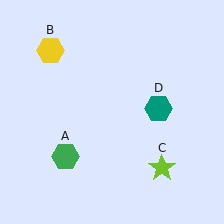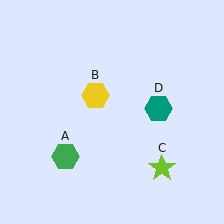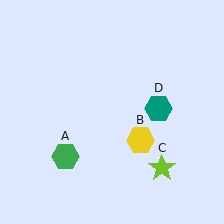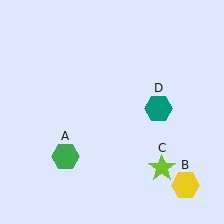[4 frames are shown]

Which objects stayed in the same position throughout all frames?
Green hexagon (object A) and lime star (object C) and teal hexagon (object D) remained stationary.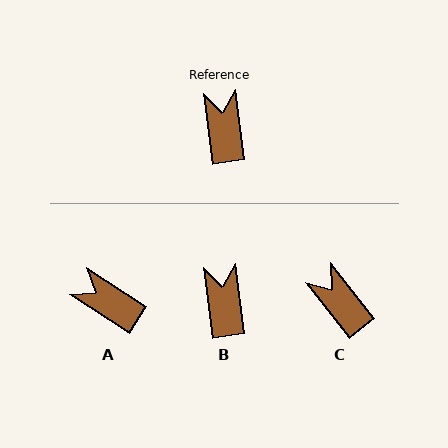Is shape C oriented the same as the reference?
No, it is off by about 31 degrees.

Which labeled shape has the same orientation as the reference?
B.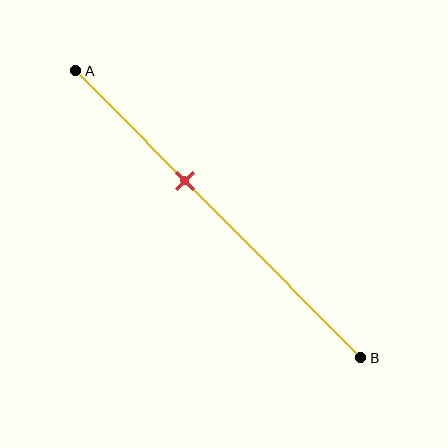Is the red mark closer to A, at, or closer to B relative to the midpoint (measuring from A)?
The red mark is closer to point A than the midpoint of segment AB.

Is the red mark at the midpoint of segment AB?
No, the mark is at about 40% from A, not at the 50% midpoint.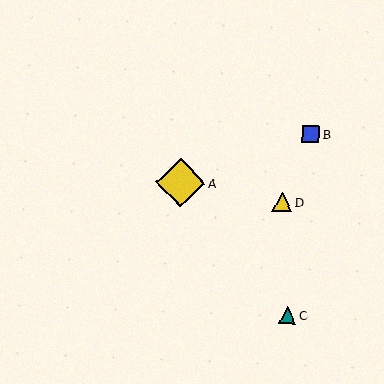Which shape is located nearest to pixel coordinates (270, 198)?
The yellow triangle (labeled D) at (282, 202) is nearest to that location.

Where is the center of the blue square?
The center of the blue square is at (311, 134).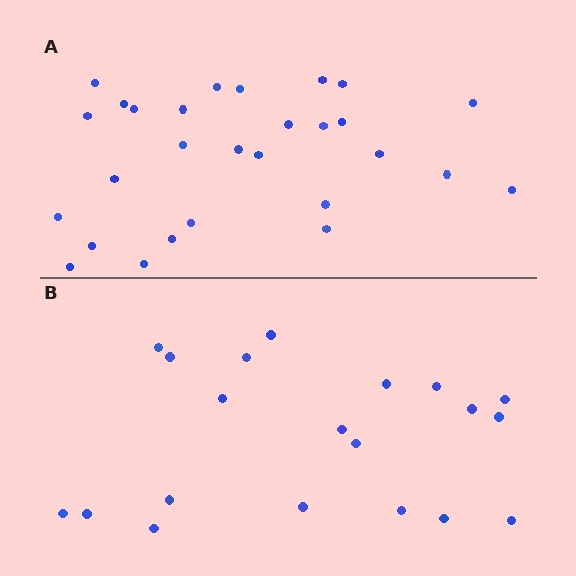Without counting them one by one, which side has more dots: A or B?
Region A (the top region) has more dots.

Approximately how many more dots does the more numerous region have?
Region A has roughly 8 or so more dots than region B.